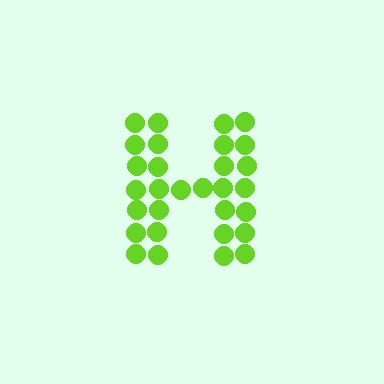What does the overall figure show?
The overall figure shows the letter H.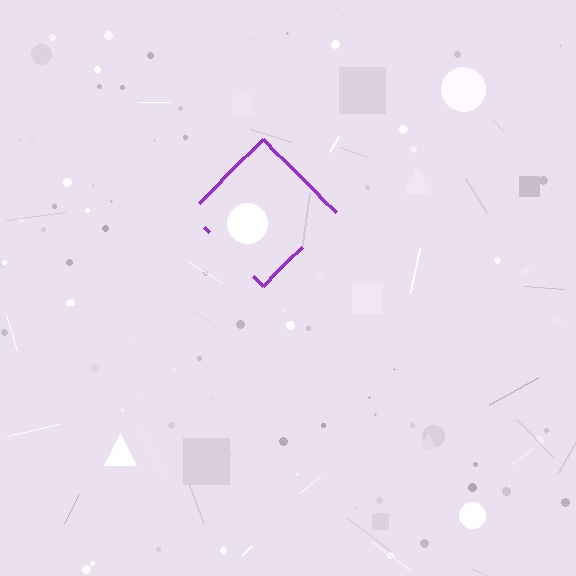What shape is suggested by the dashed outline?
The dashed outline suggests a diamond.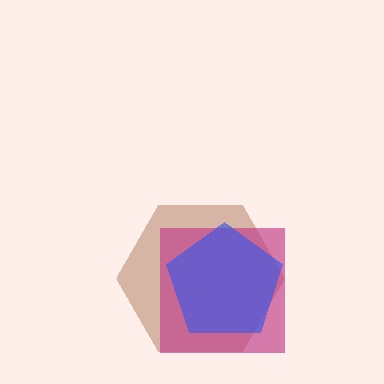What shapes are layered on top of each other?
The layered shapes are: a brown hexagon, a magenta square, a blue pentagon.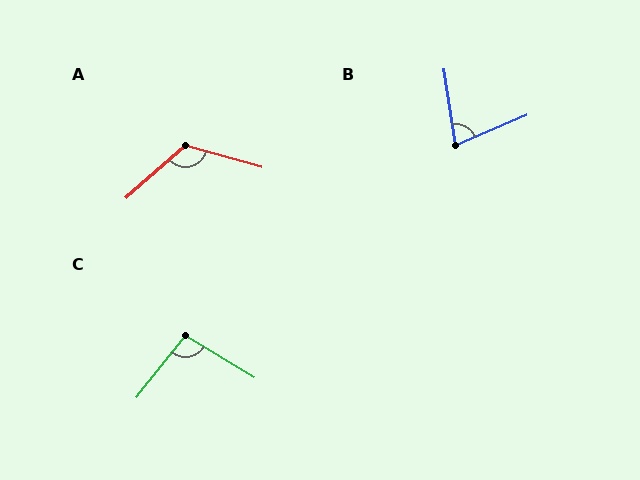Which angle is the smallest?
B, at approximately 75 degrees.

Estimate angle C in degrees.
Approximately 97 degrees.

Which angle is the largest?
A, at approximately 123 degrees.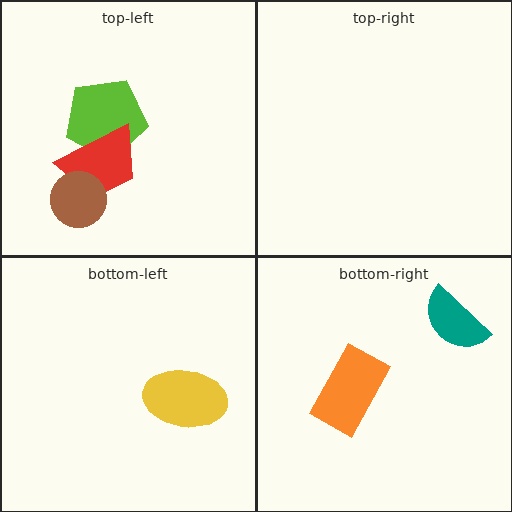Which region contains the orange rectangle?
The bottom-right region.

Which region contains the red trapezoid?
The top-left region.